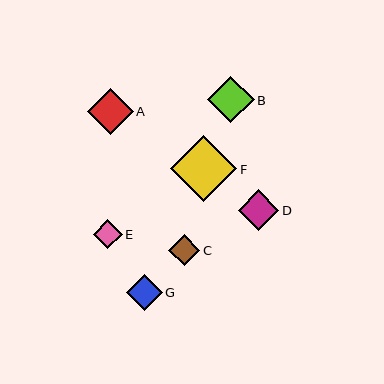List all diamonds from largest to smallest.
From largest to smallest: F, B, A, D, G, C, E.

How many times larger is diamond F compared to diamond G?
Diamond F is approximately 1.8 times the size of diamond G.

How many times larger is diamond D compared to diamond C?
Diamond D is approximately 1.3 times the size of diamond C.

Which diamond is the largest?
Diamond F is the largest with a size of approximately 66 pixels.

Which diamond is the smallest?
Diamond E is the smallest with a size of approximately 29 pixels.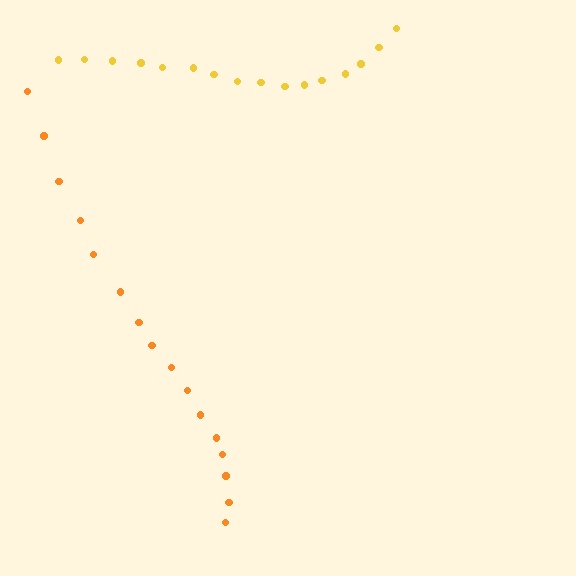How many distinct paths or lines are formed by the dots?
There are 2 distinct paths.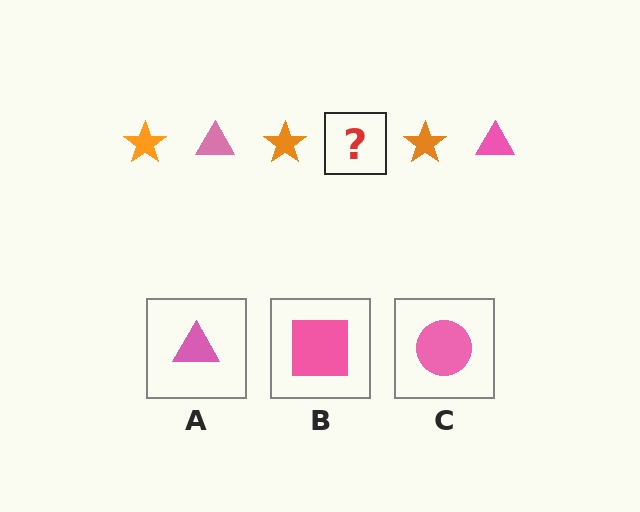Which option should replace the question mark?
Option A.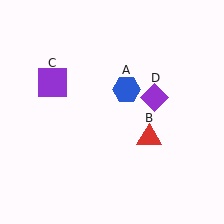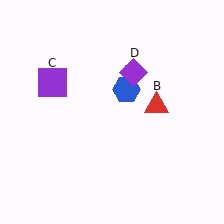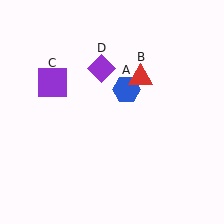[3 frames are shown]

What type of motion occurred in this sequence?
The red triangle (object B), purple diamond (object D) rotated counterclockwise around the center of the scene.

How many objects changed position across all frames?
2 objects changed position: red triangle (object B), purple diamond (object D).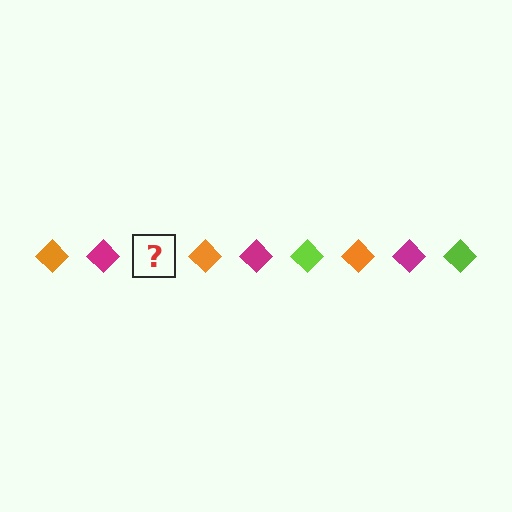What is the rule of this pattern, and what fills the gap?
The rule is that the pattern cycles through orange, magenta, lime diamonds. The gap should be filled with a lime diamond.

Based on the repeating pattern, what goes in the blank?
The blank should be a lime diamond.